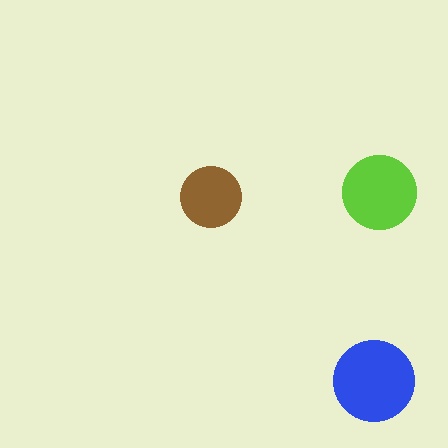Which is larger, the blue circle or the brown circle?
The blue one.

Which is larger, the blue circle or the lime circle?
The blue one.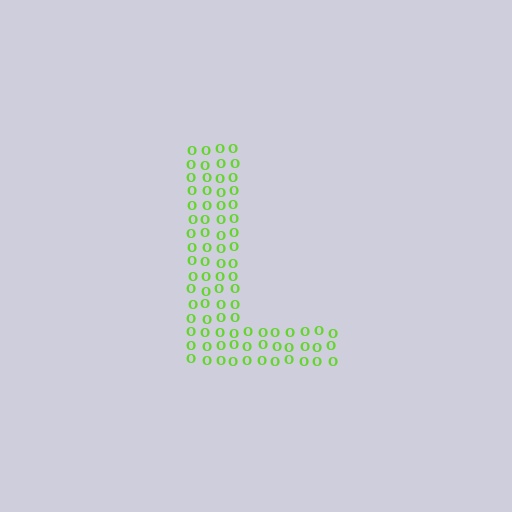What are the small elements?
The small elements are letter O's.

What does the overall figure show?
The overall figure shows the letter L.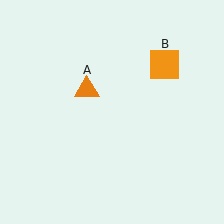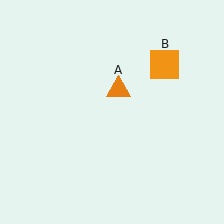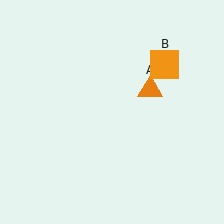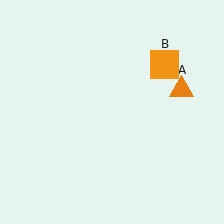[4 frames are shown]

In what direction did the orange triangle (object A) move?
The orange triangle (object A) moved right.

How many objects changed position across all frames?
1 object changed position: orange triangle (object A).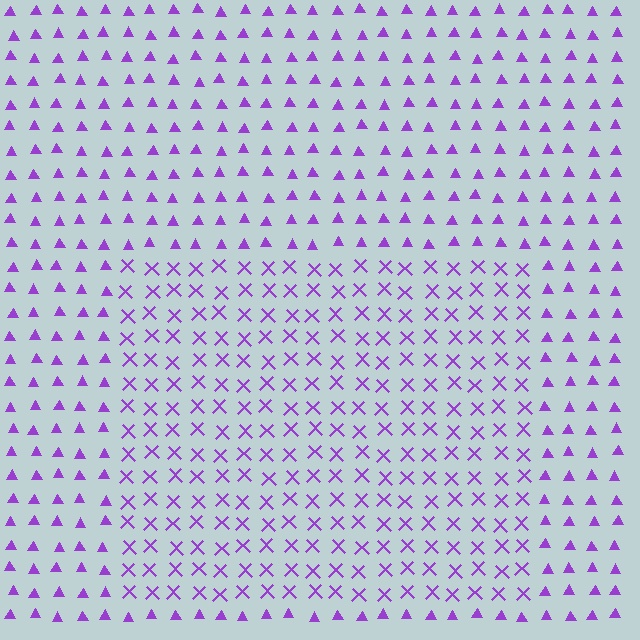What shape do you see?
I see a rectangle.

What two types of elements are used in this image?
The image uses X marks inside the rectangle region and triangles outside it.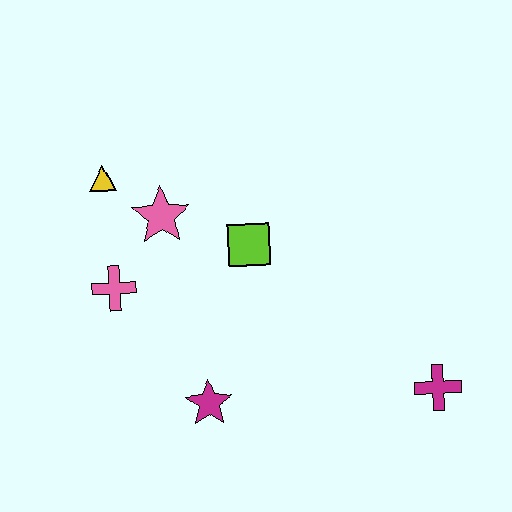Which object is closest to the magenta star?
The pink cross is closest to the magenta star.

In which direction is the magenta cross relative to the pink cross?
The magenta cross is to the right of the pink cross.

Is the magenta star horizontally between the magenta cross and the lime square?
No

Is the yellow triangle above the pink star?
Yes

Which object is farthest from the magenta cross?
The yellow triangle is farthest from the magenta cross.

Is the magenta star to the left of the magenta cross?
Yes